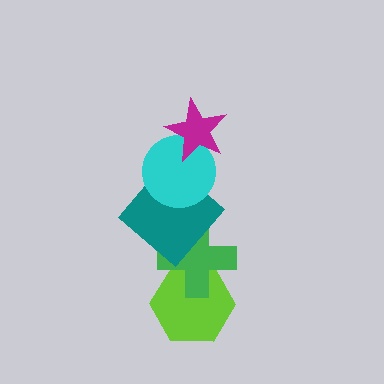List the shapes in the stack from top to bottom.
From top to bottom: the magenta star, the cyan circle, the teal diamond, the green cross, the lime hexagon.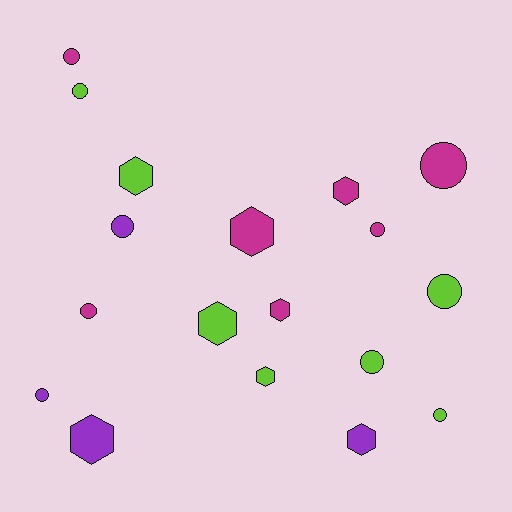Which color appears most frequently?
Magenta, with 7 objects.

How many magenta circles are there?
There are 4 magenta circles.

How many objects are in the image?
There are 18 objects.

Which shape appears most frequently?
Circle, with 10 objects.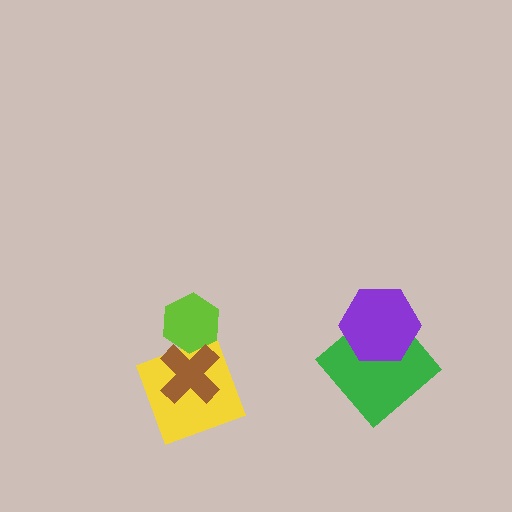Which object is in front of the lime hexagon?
The brown cross is in front of the lime hexagon.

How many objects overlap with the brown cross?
2 objects overlap with the brown cross.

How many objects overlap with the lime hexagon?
1 object overlaps with the lime hexagon.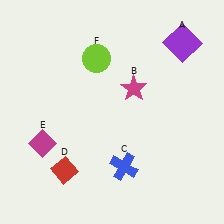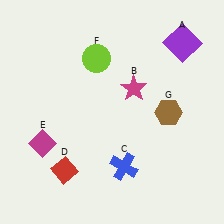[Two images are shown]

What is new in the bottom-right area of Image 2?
A brown hexagon (G) was added in the bottom-right area of Image 2.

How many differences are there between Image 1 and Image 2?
There is 1 difference between the two images.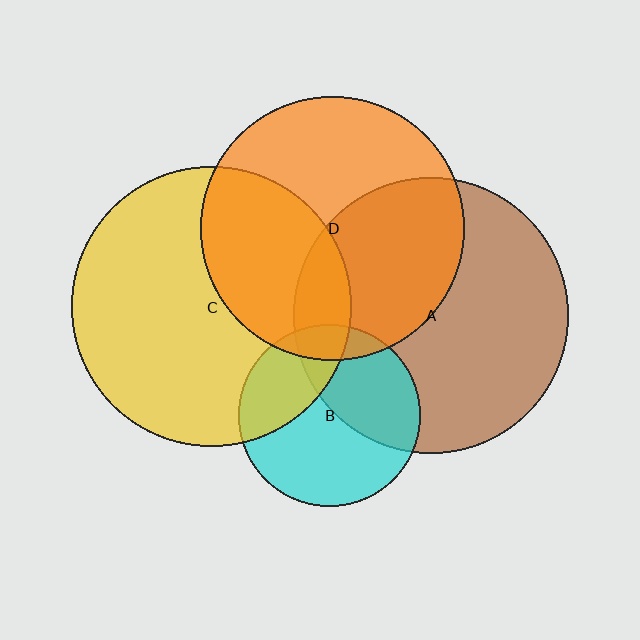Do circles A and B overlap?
Yes.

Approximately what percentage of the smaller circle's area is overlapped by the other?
Approximately 40%.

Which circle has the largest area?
Circle C (yellow).